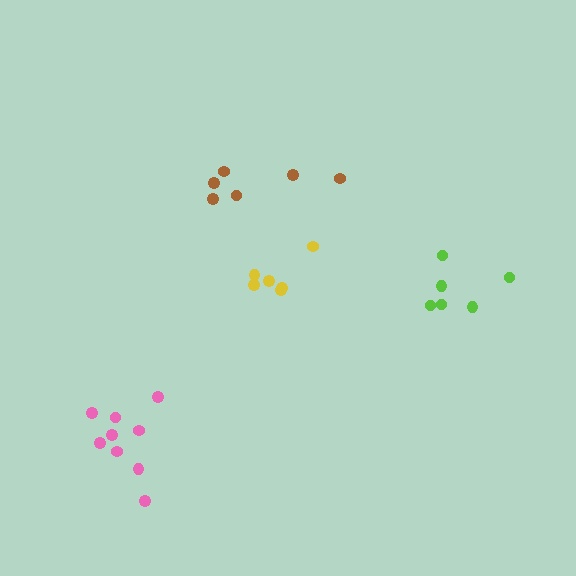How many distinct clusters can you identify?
There are 4 distinct clusters.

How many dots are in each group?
Group 1: 6 dots, Group 2: 6 dots, Group 3: 9 dots, Group 4: 6 dots (27 total).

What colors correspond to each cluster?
The clusters are colored: yellow, lime, pink, brown.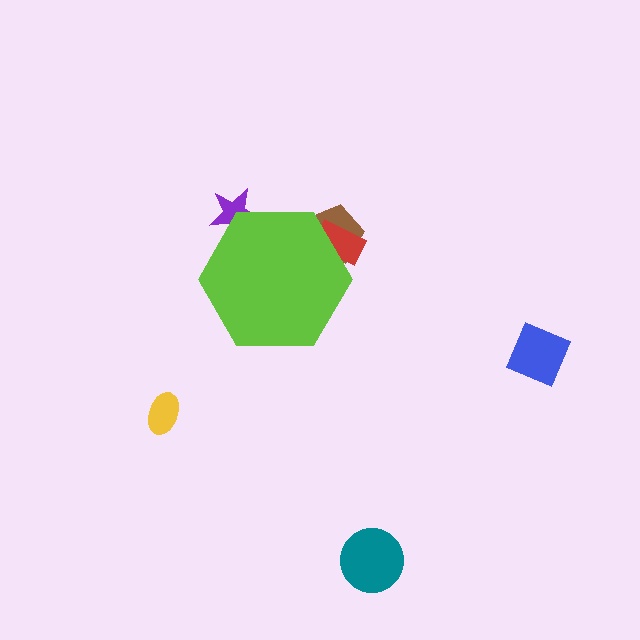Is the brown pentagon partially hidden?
Yes, the brown pentagon is partially hidden behind the lime hexagon.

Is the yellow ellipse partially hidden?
No, the yellow ellipse is fully visible.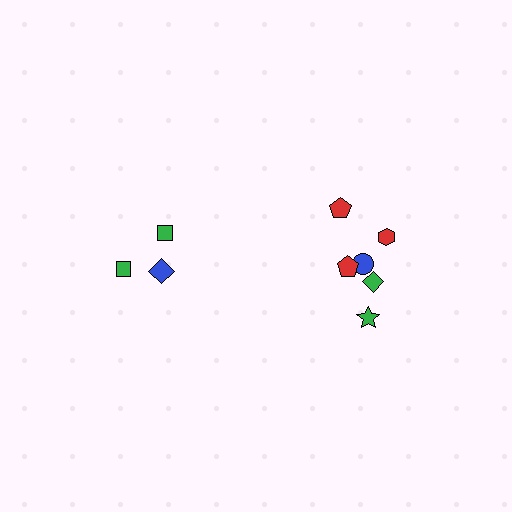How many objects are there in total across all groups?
There are 9 objects.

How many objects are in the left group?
There are 3 objects.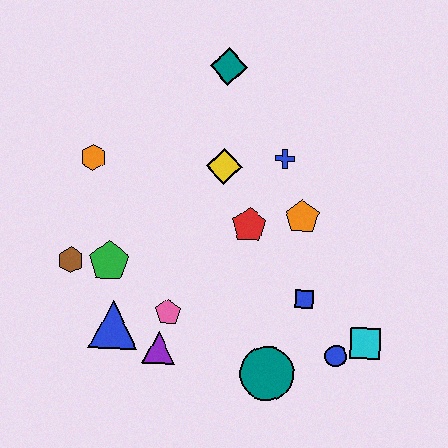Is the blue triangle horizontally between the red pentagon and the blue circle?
No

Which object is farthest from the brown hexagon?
The cyan square is farthest from the brown hexagon.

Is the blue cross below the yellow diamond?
No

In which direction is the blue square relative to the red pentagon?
The blue square is below the red pentagon.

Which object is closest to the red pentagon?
The orange pentagon is closest to the red pentagon.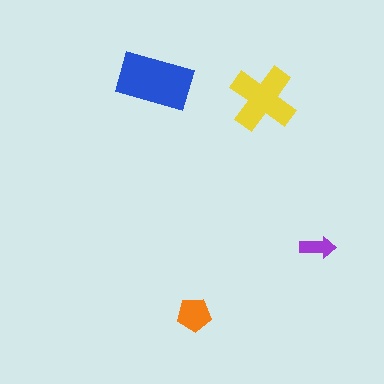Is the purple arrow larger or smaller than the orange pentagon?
Smaller.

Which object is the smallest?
The purple arrow.